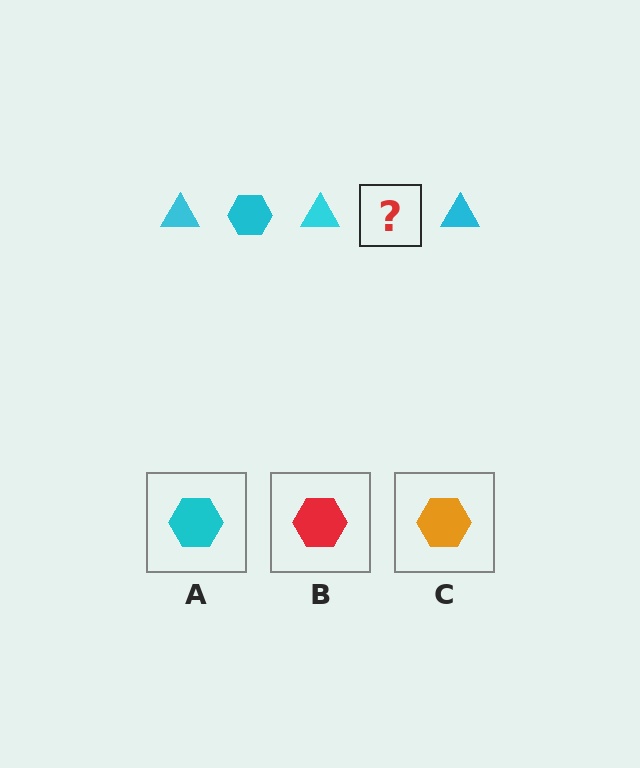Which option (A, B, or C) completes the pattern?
A.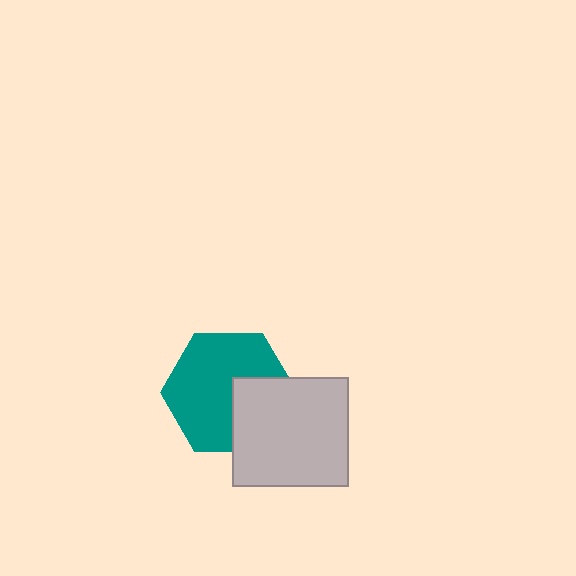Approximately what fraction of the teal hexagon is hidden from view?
Roughly 31% of the teal hexagon is hidden behind the light gray rectangle.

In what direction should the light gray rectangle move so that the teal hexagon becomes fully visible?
The light gray rectangle should move toward the lower-right. That is the shortest direction to clear the overlap and leave the teal hexagon fully visible.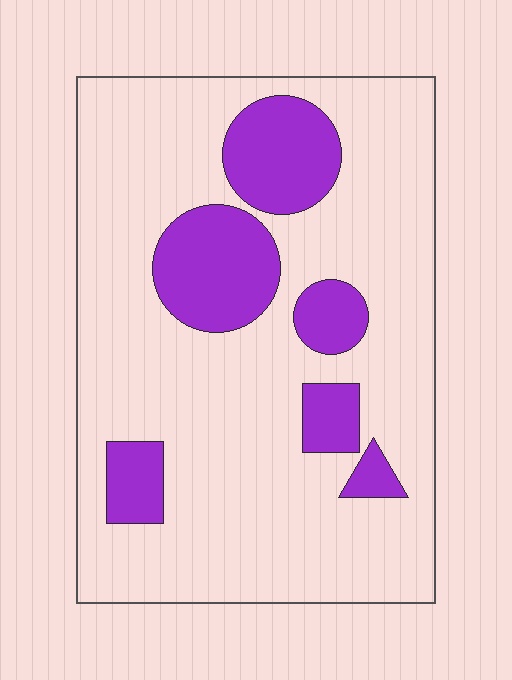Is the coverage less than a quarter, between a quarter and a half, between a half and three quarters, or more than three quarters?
Less than a quarter.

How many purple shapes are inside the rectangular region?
6.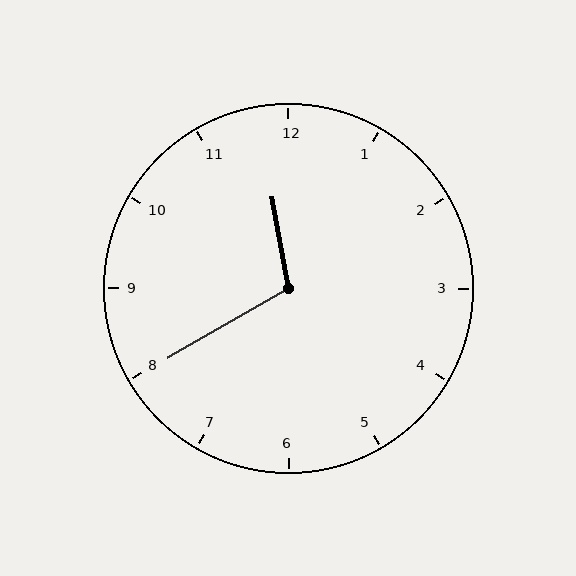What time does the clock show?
11:40.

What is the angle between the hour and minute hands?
Approximately 110 degrees.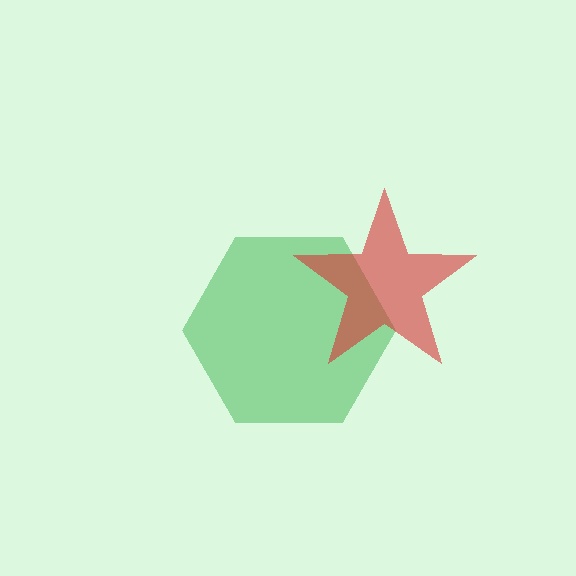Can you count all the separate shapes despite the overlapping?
Yes, there are 2 separate shapes.